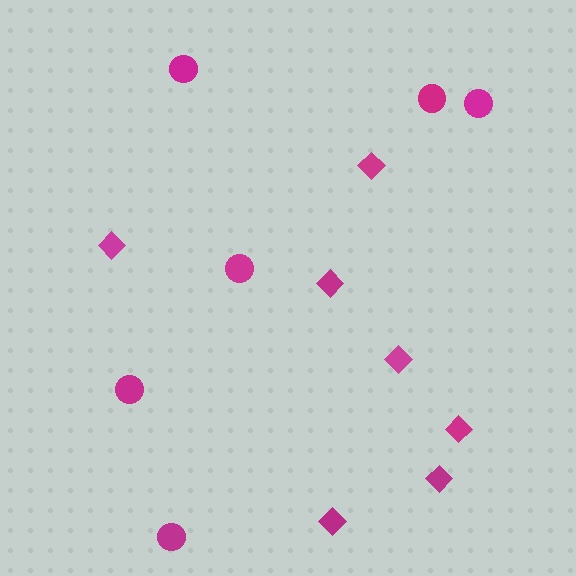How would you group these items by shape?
There are 2 groups: one group of diamonds (7) and one group of circles (6).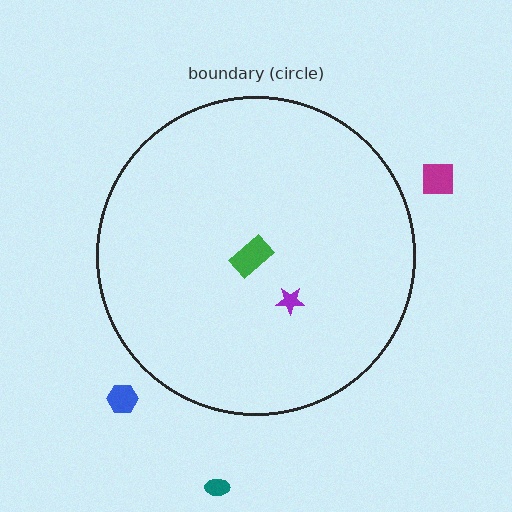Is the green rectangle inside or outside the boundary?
Inside.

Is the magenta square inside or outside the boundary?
Outside.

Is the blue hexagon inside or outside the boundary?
Outside.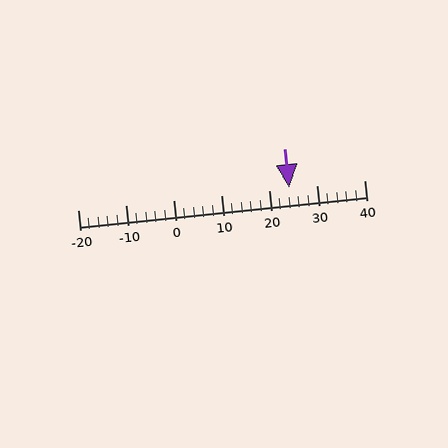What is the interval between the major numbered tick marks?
The major tick marks are spaced 10 units apart.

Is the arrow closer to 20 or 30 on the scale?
The arrow is closer to 20.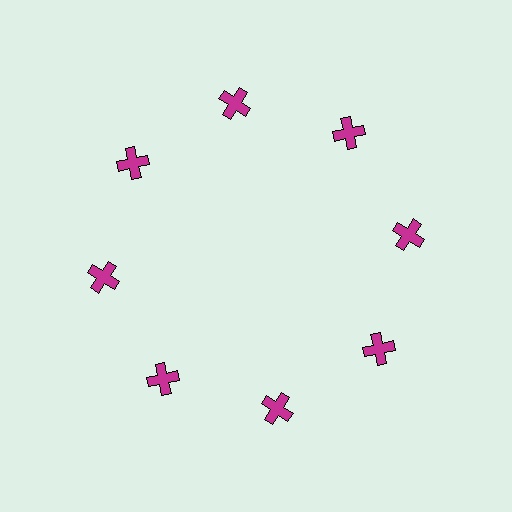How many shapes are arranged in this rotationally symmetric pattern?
There are 8 shapes, arranged in 8 groups of 1.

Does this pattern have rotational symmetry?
Yes, this pattern has 8-fold rotational symmetry. It looks the same after rotating 45 degrees around the center.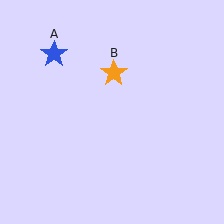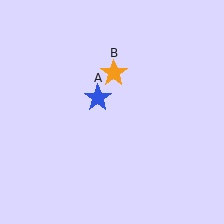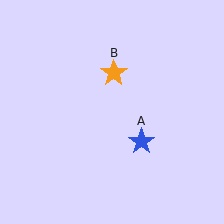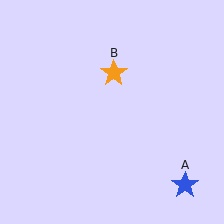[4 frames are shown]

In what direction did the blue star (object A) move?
The blue star (object A) moved down and to the right.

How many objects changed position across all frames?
1 object changed position: blue star (object A).